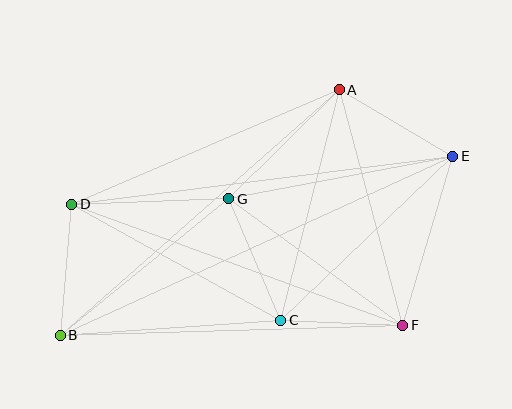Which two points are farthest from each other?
Points B and E are farthest from each other.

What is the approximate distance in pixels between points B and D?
The distance between B and D is approximately 131 pixels.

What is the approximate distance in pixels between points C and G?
The distance between C and G is approximately 132 pixels.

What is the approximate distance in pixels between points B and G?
The distance between B and G is approximately 217 pixels.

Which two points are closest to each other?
Points C and F are closest to each other.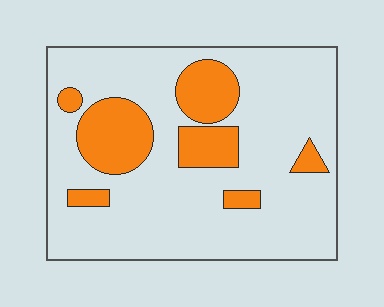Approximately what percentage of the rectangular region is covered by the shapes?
Approximately 20%.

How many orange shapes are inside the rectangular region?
7.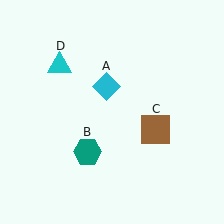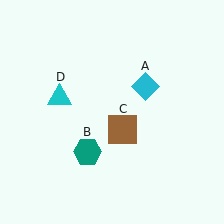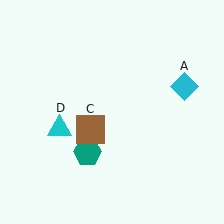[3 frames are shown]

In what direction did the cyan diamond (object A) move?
The cyan diamond (object A) moved right.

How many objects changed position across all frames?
3 objects changed position: cyan diamond (object A), brown square (object C), cyan triangle (object D).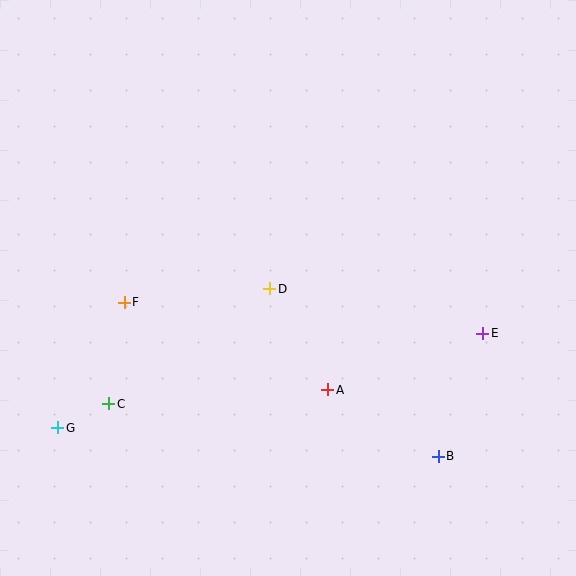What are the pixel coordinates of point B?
Point B is at (438, 456).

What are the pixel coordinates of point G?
Point G is at (58, 428).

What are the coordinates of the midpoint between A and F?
The midpoint between A and F is at (226, 346).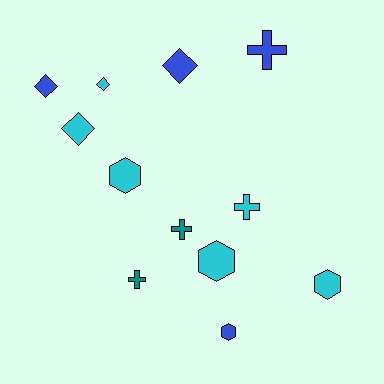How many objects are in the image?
There are 12 objects.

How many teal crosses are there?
There are 2 teal crosses.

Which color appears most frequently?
Cyan, with 6 objects.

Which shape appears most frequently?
Hexagon, with 4 objects.